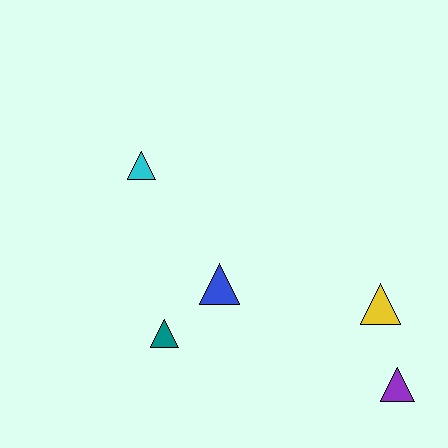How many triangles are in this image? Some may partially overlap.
There are 5 triangles.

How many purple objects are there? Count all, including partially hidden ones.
There is 1 purple object.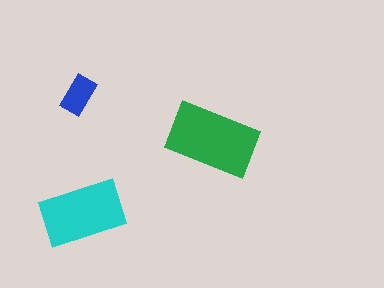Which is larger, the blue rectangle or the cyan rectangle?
The cyan one.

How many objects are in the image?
There are 3 objects in the image.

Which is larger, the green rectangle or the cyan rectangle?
The green one.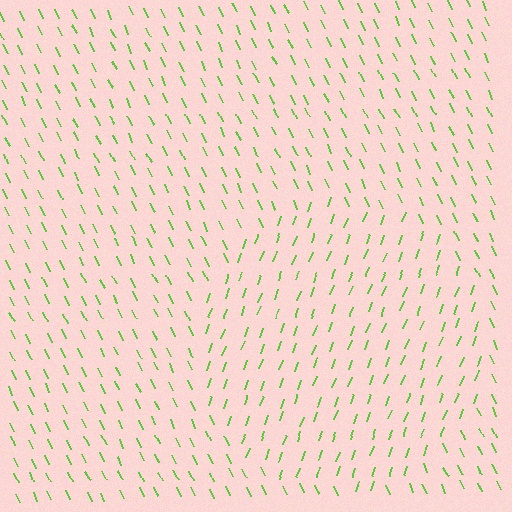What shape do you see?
I see a circle.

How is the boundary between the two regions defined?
The boundary is defined purely by a change in line orientation (approximately 45 degrees difference). All lines are the same color and thickness.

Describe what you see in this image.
The image is filled with small lime line segments. A circle region in the image has lines oriented differently from the surrounding lines, creating a visible texture boundary.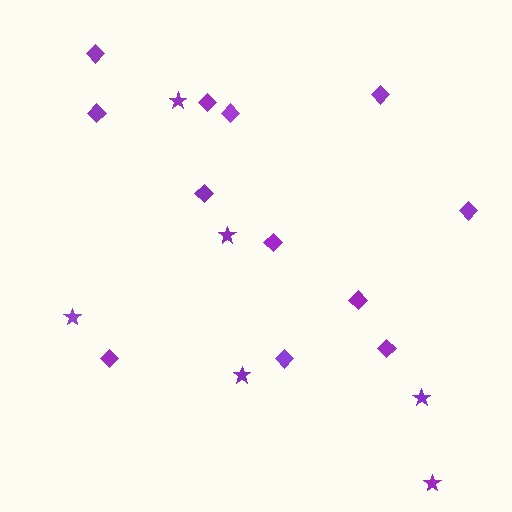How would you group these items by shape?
There are 2 groups: one group of diamonds (12) and one group of stars (6).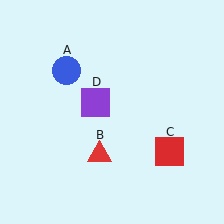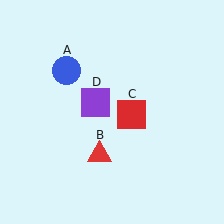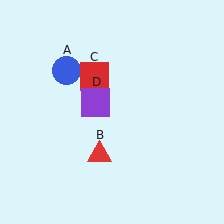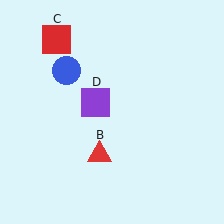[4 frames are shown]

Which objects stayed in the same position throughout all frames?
Blue circle (object A) and red triangle (object B) and purple square (object D) remained stationary.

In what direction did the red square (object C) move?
The red square (object C) moved up and to the left.